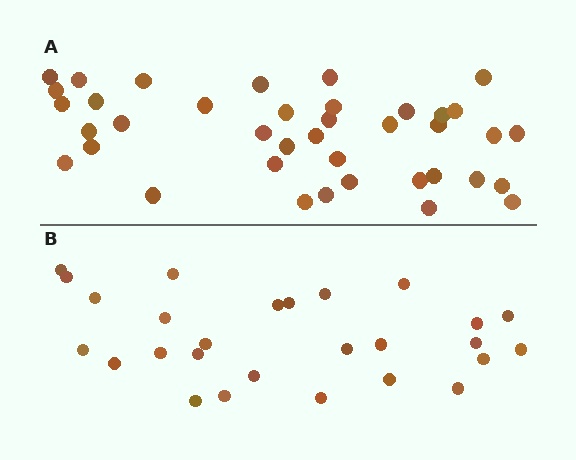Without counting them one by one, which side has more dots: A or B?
Region A (the top region) has more dots.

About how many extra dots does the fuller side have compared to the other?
Region A has roughly 12 or so more dots than region B.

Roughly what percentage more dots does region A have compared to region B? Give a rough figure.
About 45% more.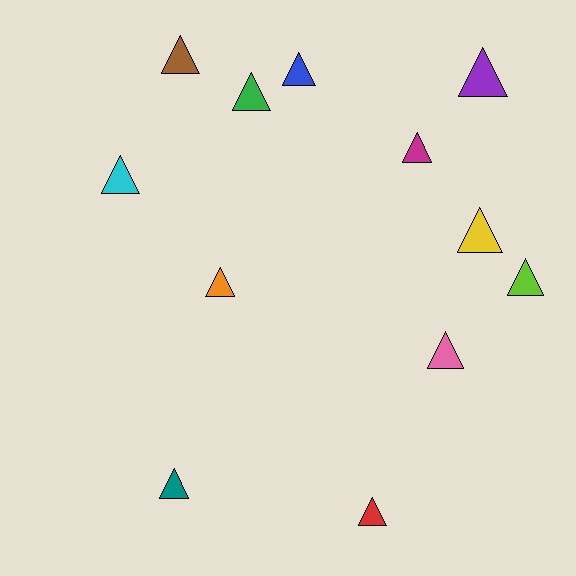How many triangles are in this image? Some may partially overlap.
There are 12 triangles.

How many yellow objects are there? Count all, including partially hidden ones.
There is 1 yellow object.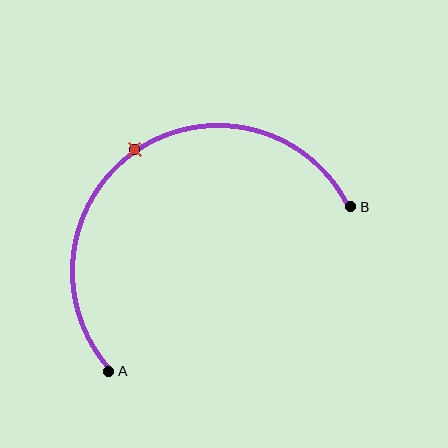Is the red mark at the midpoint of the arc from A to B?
Yes. The red mark lies on the arc at equal arc-length from both A and B — it is the arc midpoint.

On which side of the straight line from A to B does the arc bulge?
The arc bulges above and to the left of the straight line connecting A and B.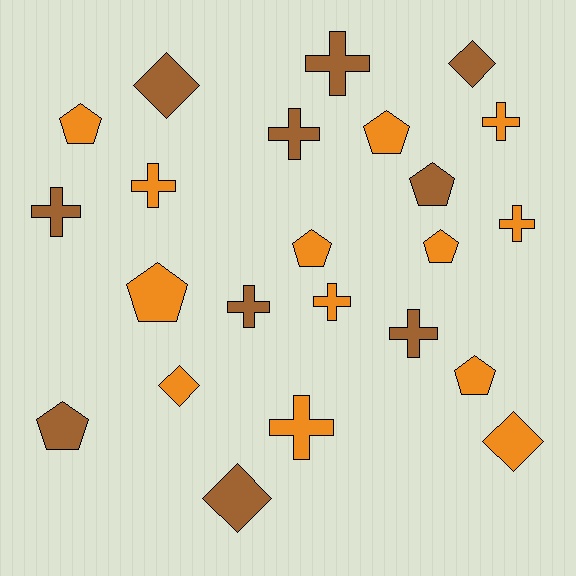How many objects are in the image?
There are 23 objects.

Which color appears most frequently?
Orange, with 13 objects.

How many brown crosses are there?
There are 5 brown crosses.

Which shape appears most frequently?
Cross, with 10 objects.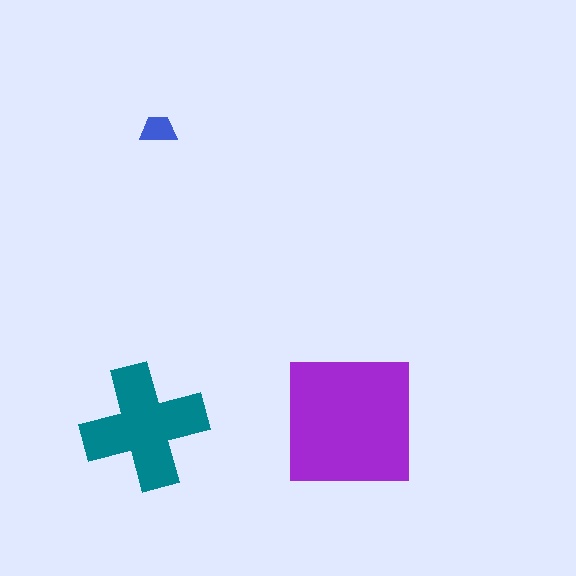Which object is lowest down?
The teal cross is bottommost.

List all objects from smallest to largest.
The blue trapezoid, the teal cross, the purple square.